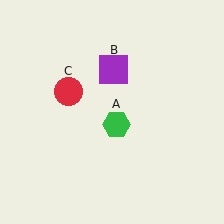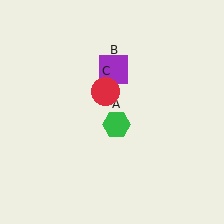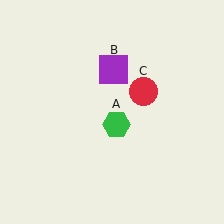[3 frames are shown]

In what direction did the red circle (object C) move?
The red circle (object C) moved right.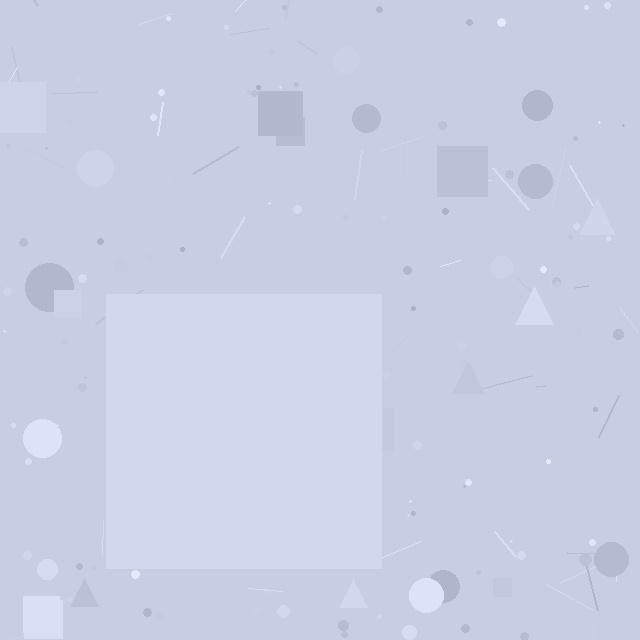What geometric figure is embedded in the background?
A square is embedded in the background.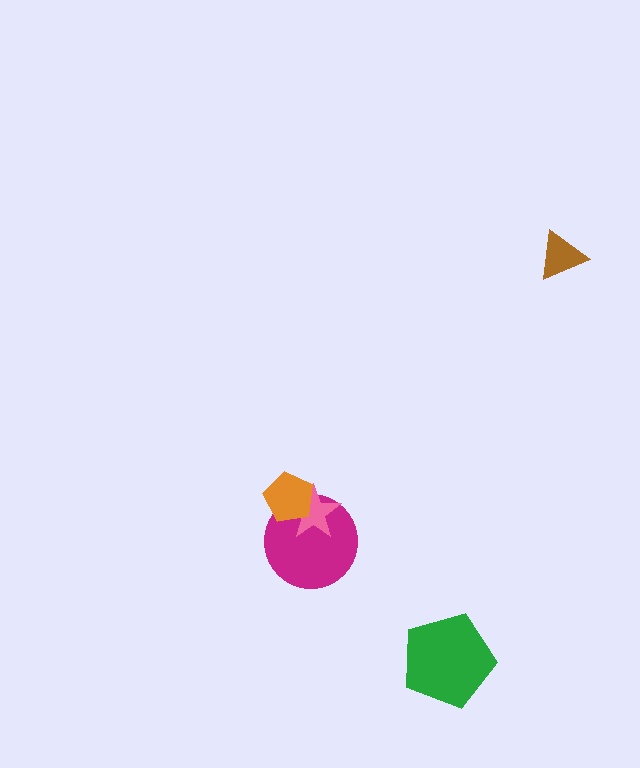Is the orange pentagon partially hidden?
No, no other shape covers it.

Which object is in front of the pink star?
The orange pentagon is in front of the pink star.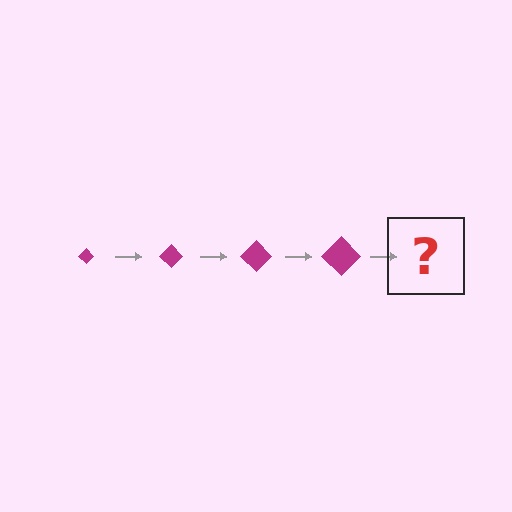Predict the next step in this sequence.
The next step is a magenta diamond, larger than the previous one.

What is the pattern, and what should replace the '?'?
The pattern is that the diamond gets progressively larger each step. The '?' should be a magenta diamond, larger than the previous one.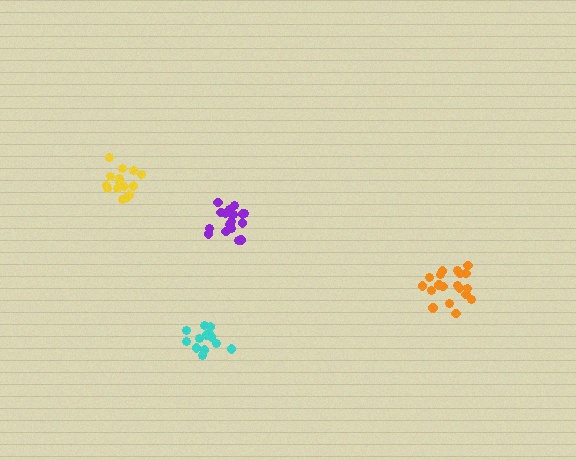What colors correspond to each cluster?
The clusters are colored: yellow, orange, purple, cyan.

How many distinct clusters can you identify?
There are 4 distinct clusters.